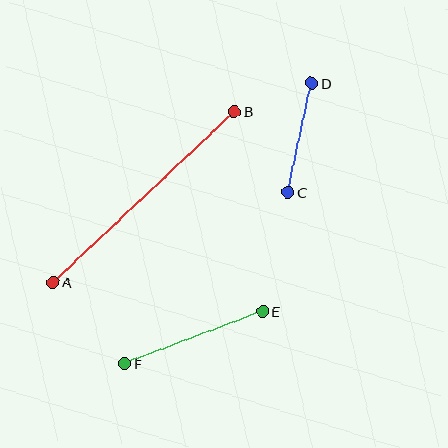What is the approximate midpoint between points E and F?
The midpoint is at approximately (194, 338) pixels.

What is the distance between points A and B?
The distance is approximately 248 pixels.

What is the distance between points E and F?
The distance is approximately 147 pixels.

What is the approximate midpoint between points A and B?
The midpoint is at approximately (144, 197) pixels.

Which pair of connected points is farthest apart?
Points A and B are farthest apart.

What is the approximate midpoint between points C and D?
The midpoint is at approximately (300, 138) pixels.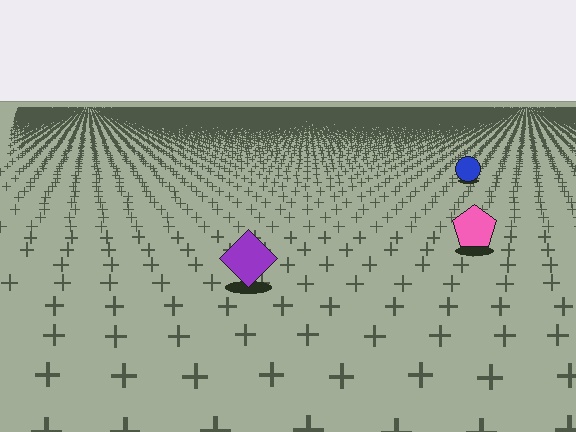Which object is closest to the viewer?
The purple diamond is closest. The texture marks near it are larger and more spread out.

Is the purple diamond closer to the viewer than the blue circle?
Yes. The purple diamond is closer — you can tell from the texture gradient: the ground texture is coarser near it.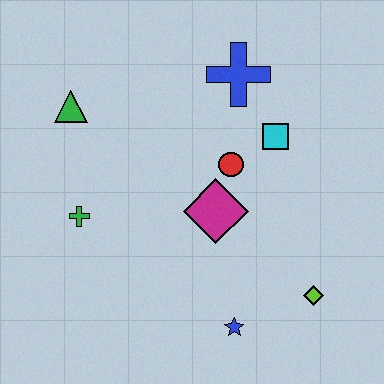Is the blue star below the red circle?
Yes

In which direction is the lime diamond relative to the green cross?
The lime diamond is to the right of the green cross.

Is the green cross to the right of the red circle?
No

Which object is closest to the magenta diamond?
The red circle is closest to the magenta diamond.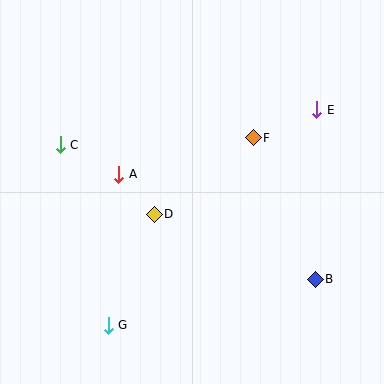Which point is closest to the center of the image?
Point D at (154, 214) is closest to the center.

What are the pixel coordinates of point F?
Point F is at (253, 138).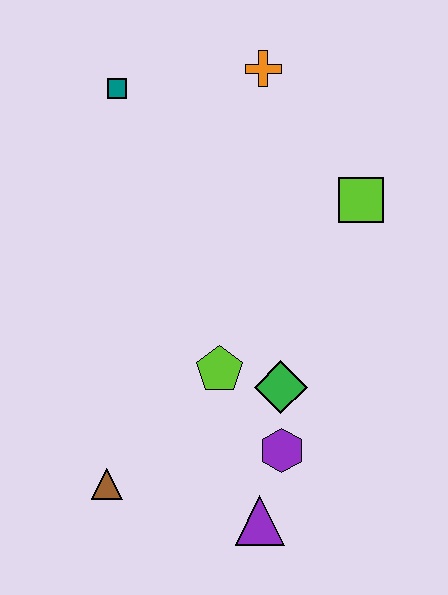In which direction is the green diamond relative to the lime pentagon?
The green diamond is to the right of the lime pentagon.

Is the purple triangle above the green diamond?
No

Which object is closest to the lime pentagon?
The green diamond is closest to the lime pentagon.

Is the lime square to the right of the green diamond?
Yes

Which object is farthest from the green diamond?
The teal square is farthest from the green diamond.